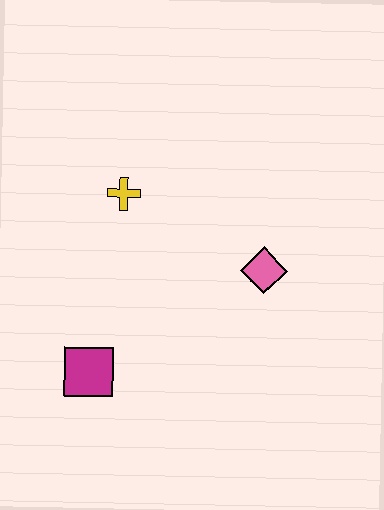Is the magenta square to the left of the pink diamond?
Yes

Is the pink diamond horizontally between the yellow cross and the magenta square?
No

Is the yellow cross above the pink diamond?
Yes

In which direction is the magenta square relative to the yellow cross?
The magenta square is below the yellow cross.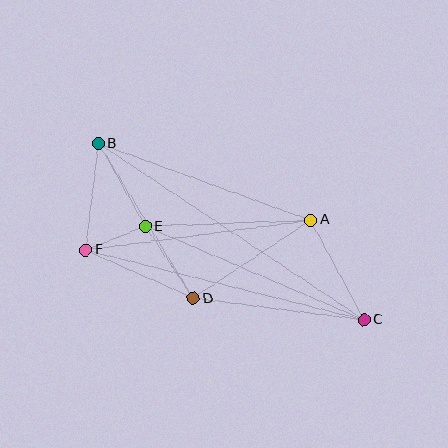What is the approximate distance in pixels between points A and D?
The distance between A and D is approximately 141 pixels.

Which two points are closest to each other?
Points E and F are closest to each other.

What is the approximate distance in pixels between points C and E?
The distance between C and E is approximately 237 pixels.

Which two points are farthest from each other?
Points B and C are farthest from each other.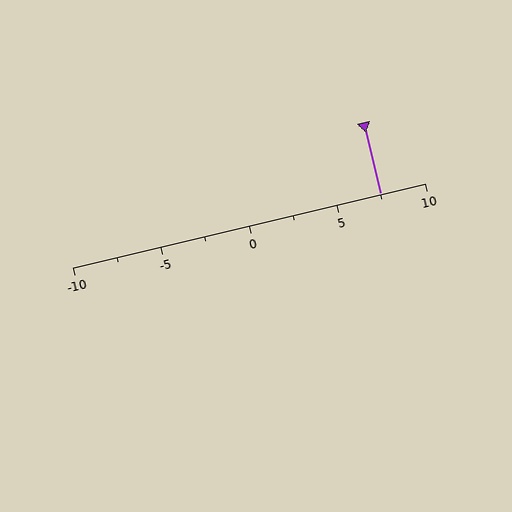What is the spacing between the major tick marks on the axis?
The major ticks are spaced 5 apart.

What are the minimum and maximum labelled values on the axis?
The axis runs from -10 to 10.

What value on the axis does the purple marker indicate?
The marker indicates approximately 7.5.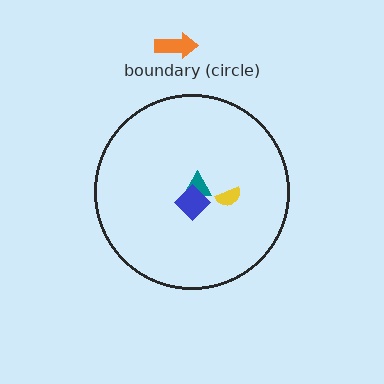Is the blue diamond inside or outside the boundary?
Inside.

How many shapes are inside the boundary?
3 inside, 1 outside.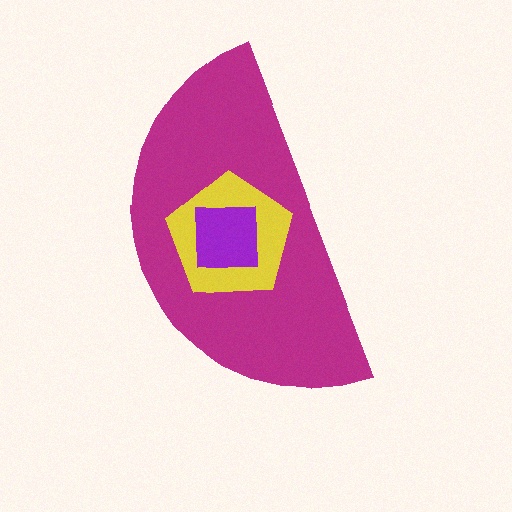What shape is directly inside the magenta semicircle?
The yellow pentagon.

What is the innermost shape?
The purple square.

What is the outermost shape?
The magenta semicircle.